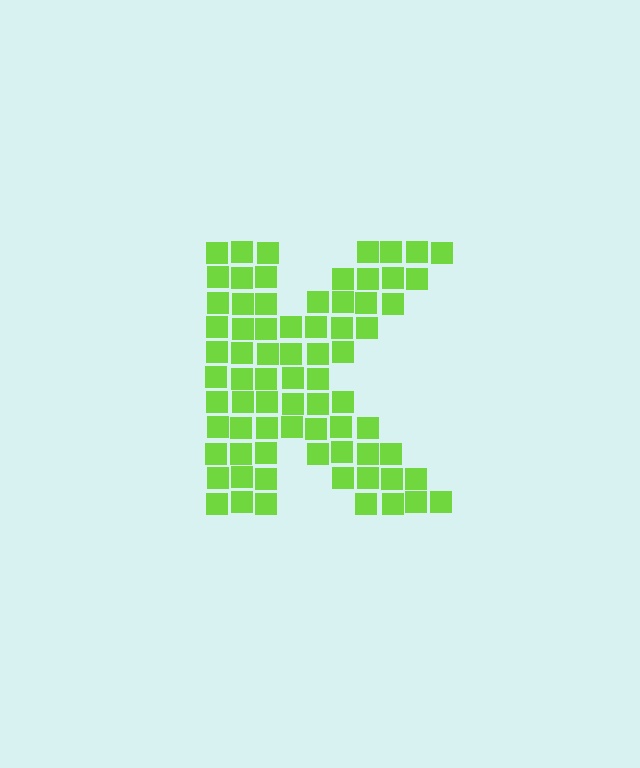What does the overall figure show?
The overall figure shows the letter K.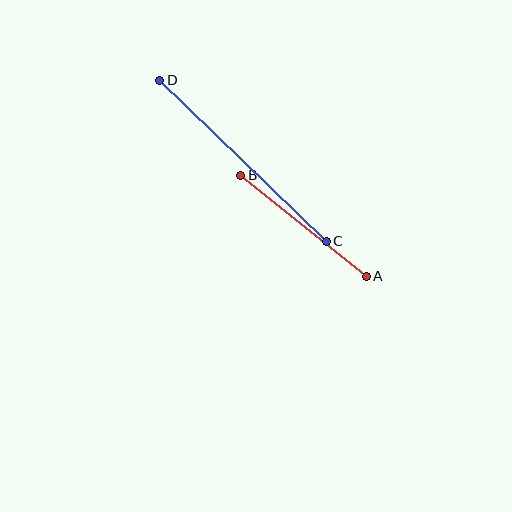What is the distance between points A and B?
The distance is approximately 161 pixels.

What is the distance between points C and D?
The distance is approximately 232 pixels.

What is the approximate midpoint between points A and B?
The midpoint is at approximately (304, 226) pixels.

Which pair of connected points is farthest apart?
Points C and D are farthest apart.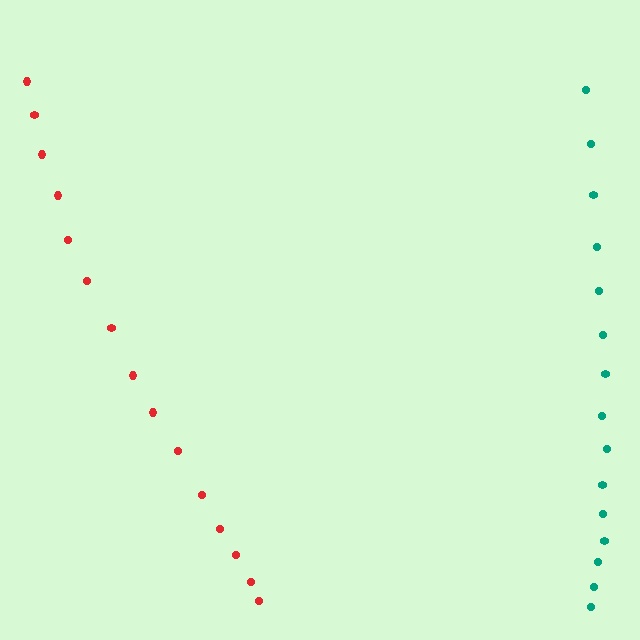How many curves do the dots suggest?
There are 2 distinct paths.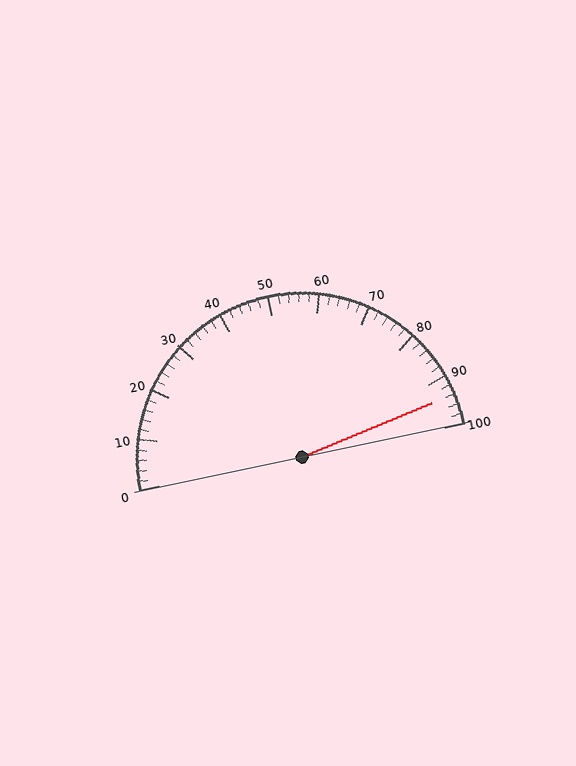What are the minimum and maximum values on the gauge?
The gauge ranges from 0 to 100.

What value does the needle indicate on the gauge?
The needle indicates approximately 94.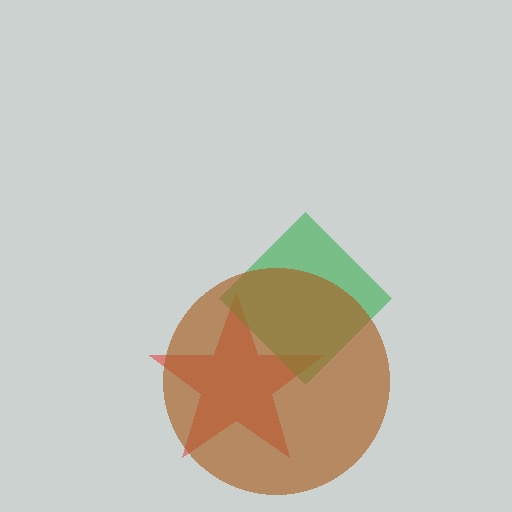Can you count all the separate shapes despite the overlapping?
Yes, there are 3 separate shapes.